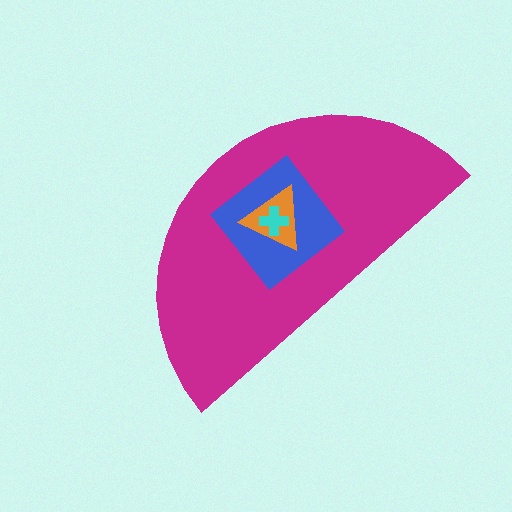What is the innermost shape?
The cyan cross.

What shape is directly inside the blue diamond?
The orange triangle.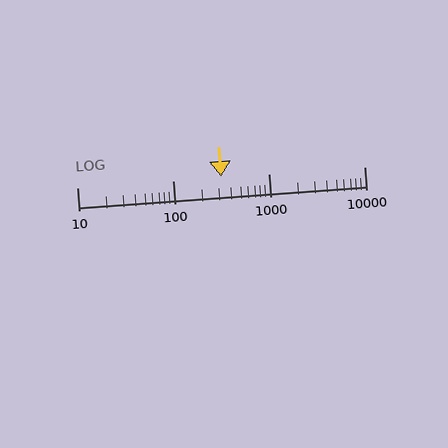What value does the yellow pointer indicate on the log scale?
The pointer indicates approximately 320.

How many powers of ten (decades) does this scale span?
The scale spans 3 decades, from 10 to 10000.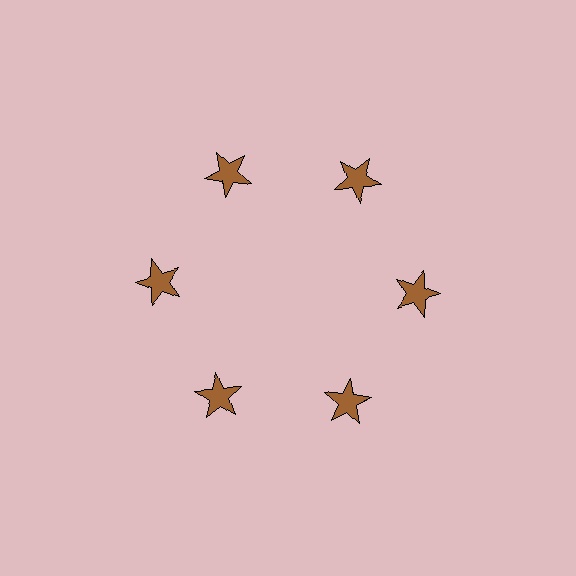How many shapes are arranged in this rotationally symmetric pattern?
There are 6 shapes, arranged in 6 groups of 1.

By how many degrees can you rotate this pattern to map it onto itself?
The pattern maps onto itself every 60 degrees of rotation.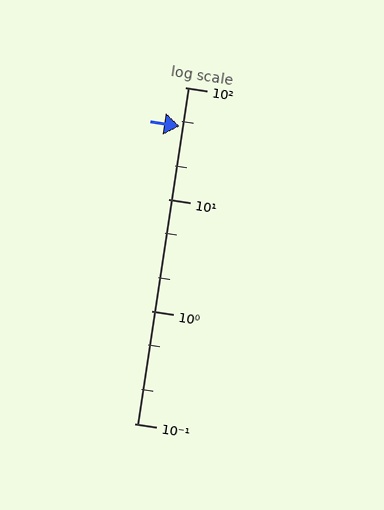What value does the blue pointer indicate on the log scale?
The pointer indicates approximately 45.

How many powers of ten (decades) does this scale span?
The scale spans 3 decades, from 0.1 to 100.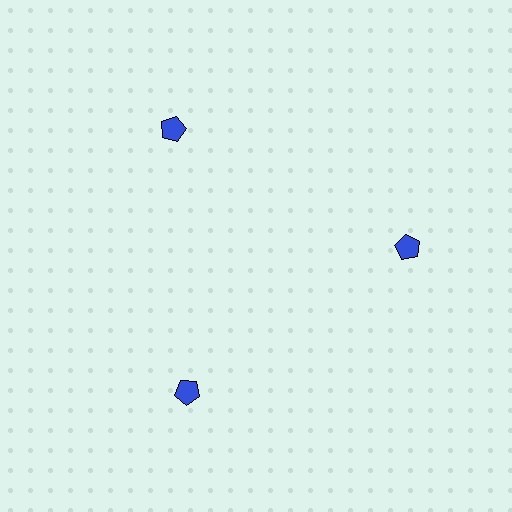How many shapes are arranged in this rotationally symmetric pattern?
There are 3 shapes, arranged in 3 groups of 1.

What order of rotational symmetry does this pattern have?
This pattern has 3-fold rotational symmetry.